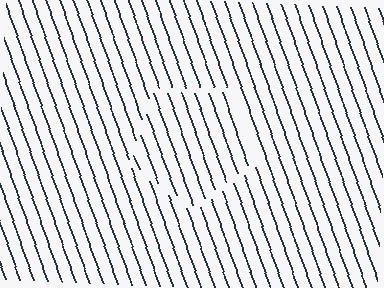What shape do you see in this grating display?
An illusory pentagon. The interior of the shape contains the same grating, shifted by half a period — the contour is defined by the phase discontinuity where line-ends from the inner and outer gratings abut.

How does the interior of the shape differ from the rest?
The interior of the shape contains the same grating, shifted by half a period — the contour is defined by the phase discontinuity where line-ends from the inner and outer gratings abut.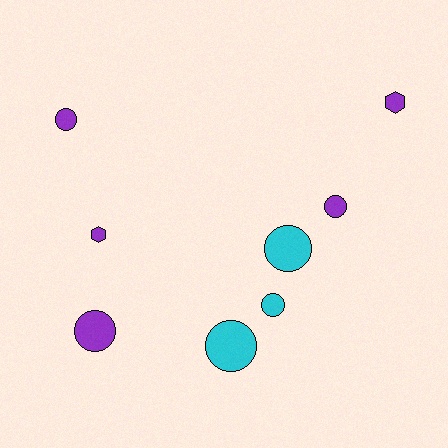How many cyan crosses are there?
There are no cyan crosses.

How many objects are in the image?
There are 8 objects.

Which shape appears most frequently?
Circle, with 6 objects.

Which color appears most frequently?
Purple, with 5 objects.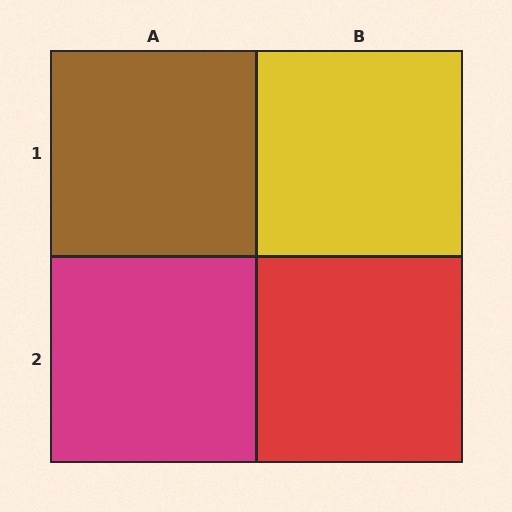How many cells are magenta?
1 cell is magenta.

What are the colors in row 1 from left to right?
Brown, yellow.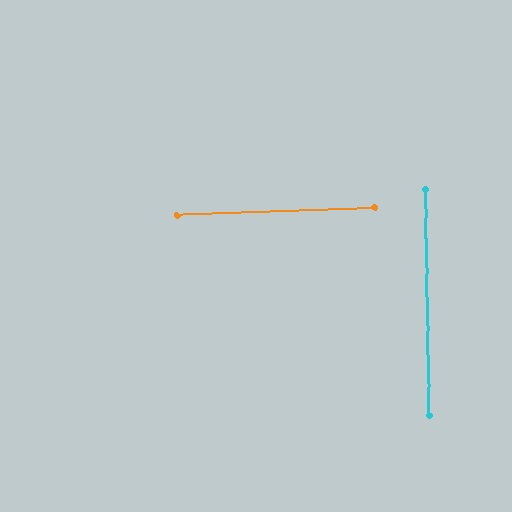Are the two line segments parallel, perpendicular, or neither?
Perpendicular — they meet at approximately 89°.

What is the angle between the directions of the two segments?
Approximately 89 degrees.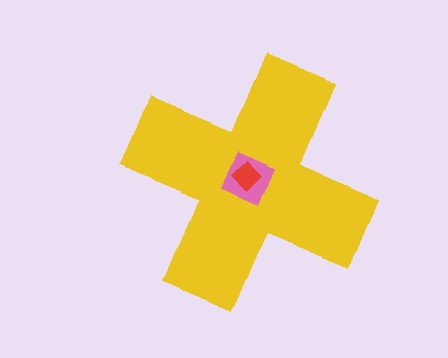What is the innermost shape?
The red diamond.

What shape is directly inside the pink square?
The red diamond.